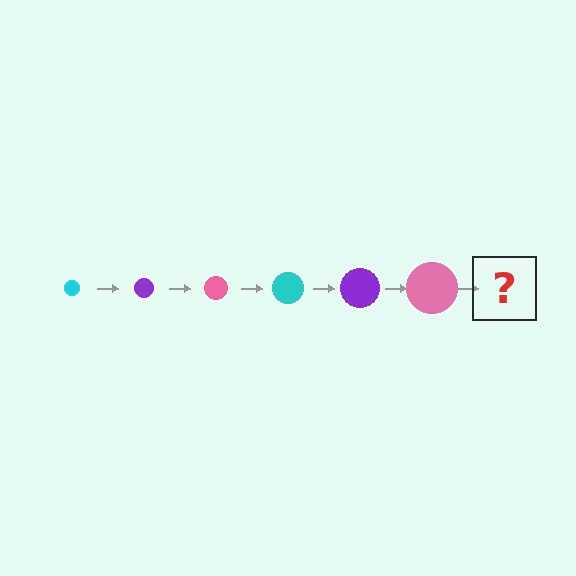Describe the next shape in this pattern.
It should be a cyan circle, larger than the previous one.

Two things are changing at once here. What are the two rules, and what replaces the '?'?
The two rules are that the circle grows larger each step and the color cycles through cyan, purple, and pink. The '?' should be a cyan circle, larger than the previous one.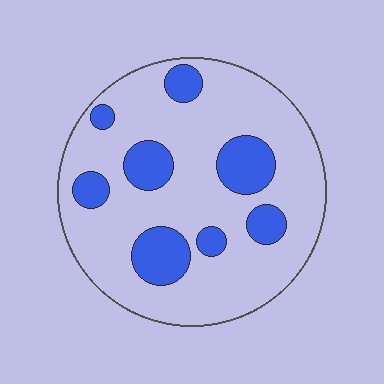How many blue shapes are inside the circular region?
8.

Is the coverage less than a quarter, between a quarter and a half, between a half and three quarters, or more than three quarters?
Less than a quarter.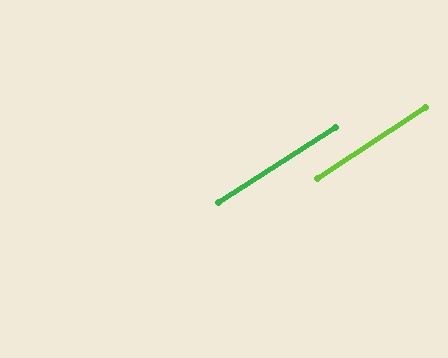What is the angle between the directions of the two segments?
Approximately 0 degrees.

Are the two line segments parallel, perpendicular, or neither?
Parallel — their directions differ by only 0.5°.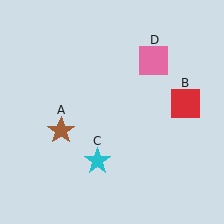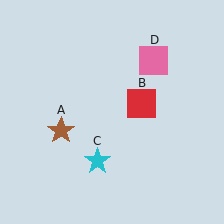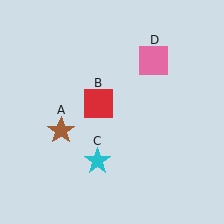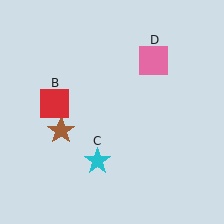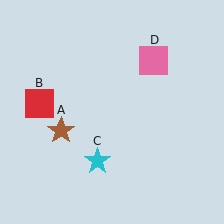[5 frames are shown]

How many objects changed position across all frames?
1 object changed position: red square (object B).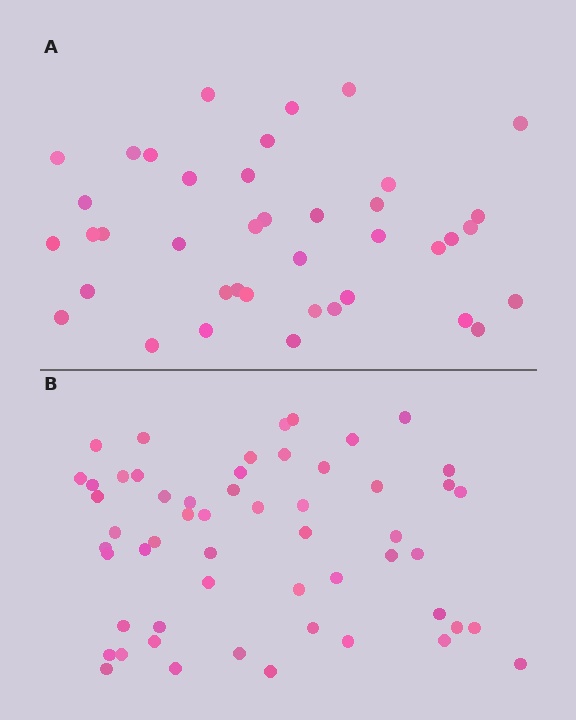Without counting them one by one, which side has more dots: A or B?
Region B (the bottom region) has more dots.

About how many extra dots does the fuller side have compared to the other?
Region B has approximately 15 more dots than region A.